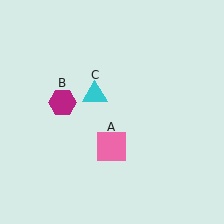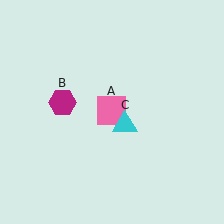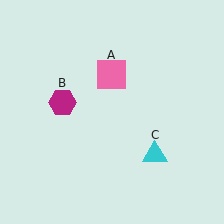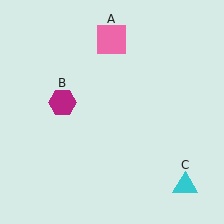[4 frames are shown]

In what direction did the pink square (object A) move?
The pink square (object A) moved up.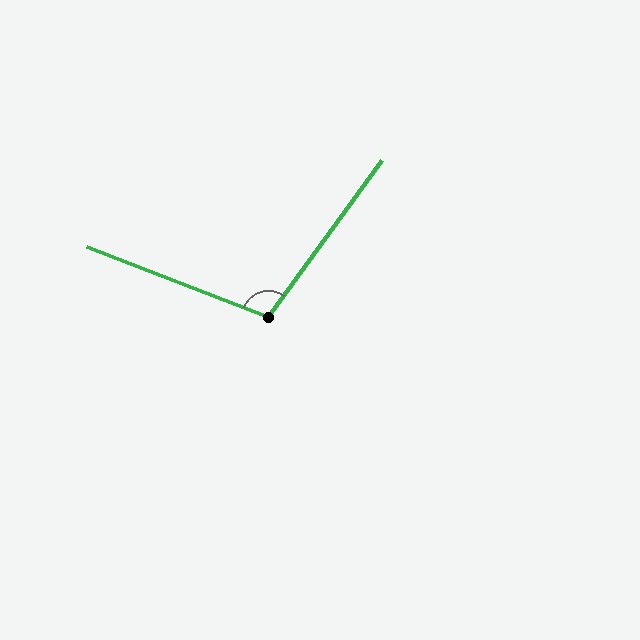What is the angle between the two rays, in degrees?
Approximately 105 degrees.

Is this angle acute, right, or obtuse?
It is obtuse.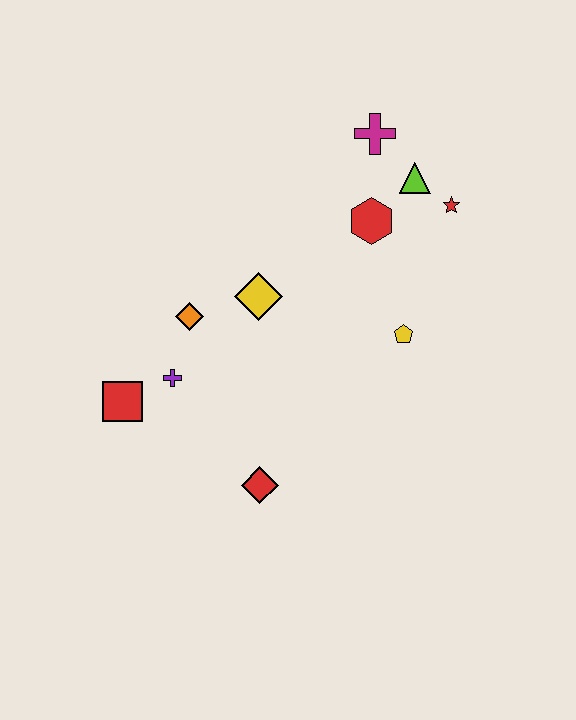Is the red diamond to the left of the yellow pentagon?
Yes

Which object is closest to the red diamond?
The purple cross is closest to the red diamond.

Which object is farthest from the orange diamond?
The red star is farthest from the orange diamond.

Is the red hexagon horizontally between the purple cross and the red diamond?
No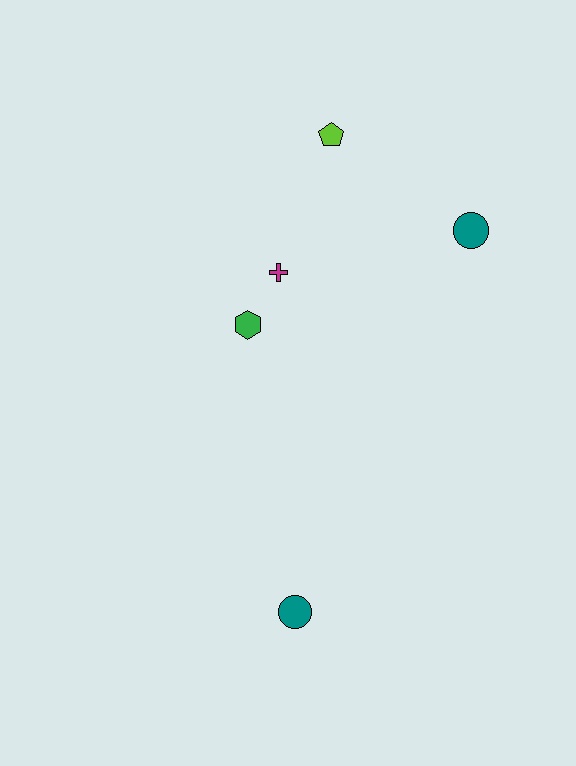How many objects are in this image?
There are 5 objects.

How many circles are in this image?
There are 2 circles.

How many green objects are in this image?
There is 1 green object.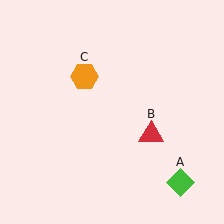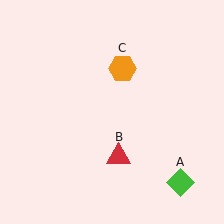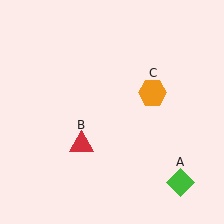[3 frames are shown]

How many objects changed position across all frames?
2 objects changed position: red triangle (object B), orange hexagon (object C).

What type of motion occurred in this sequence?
The red triangle (object B), orange hexagon (object C) rotated clockwise around the center of the scene.